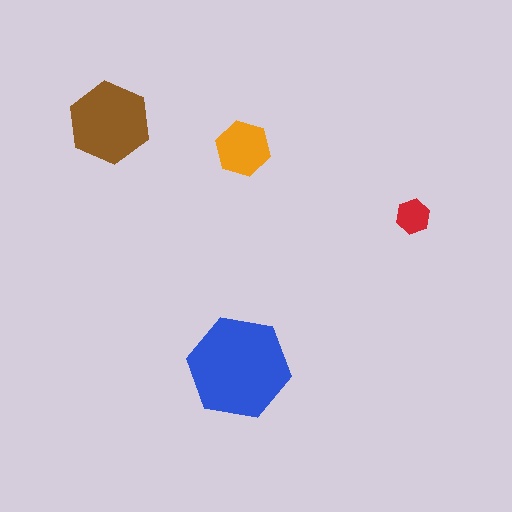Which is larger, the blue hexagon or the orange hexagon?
The blue one.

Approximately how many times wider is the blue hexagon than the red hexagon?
About 3 times wider.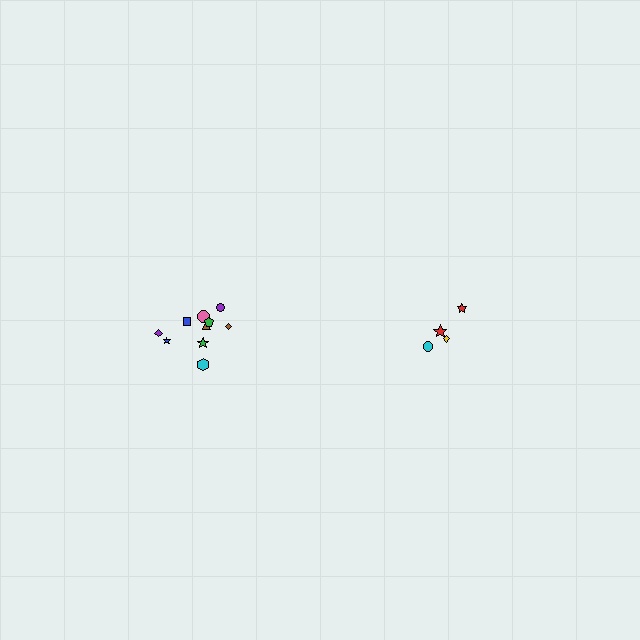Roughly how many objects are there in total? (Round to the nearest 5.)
Roughly 15 objects in total.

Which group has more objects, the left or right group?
The left group.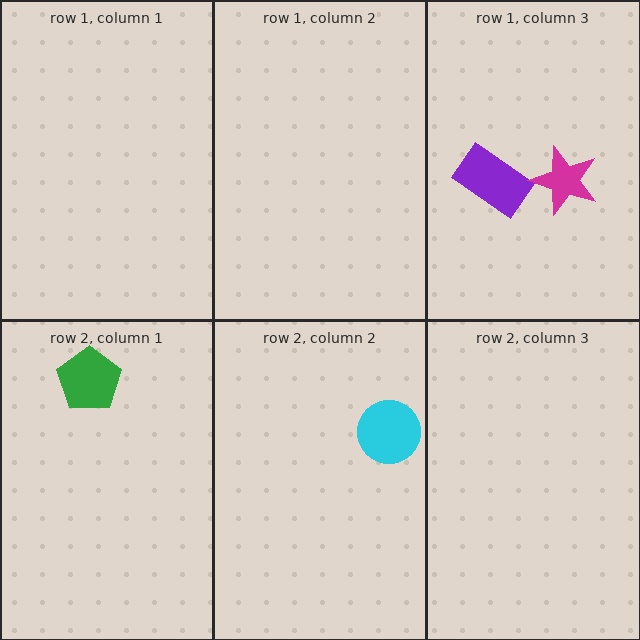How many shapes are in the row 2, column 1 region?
1.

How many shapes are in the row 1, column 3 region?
2.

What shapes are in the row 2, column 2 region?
The cyan circle.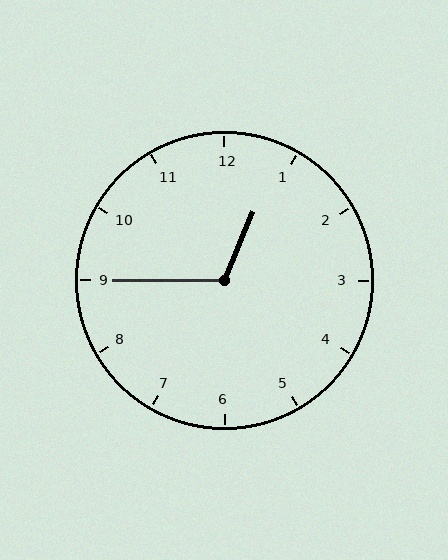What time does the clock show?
12:45.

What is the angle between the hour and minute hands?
Approximately 112 degrees.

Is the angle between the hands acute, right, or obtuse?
It is obtuse.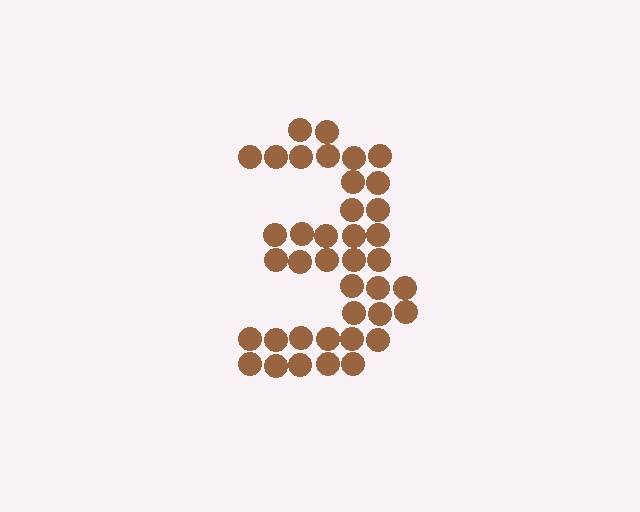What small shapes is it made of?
It is made of small circles.